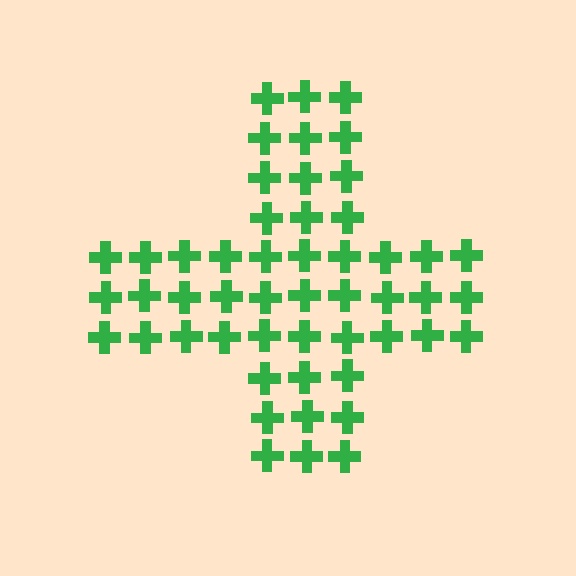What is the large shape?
The large shape is a cross.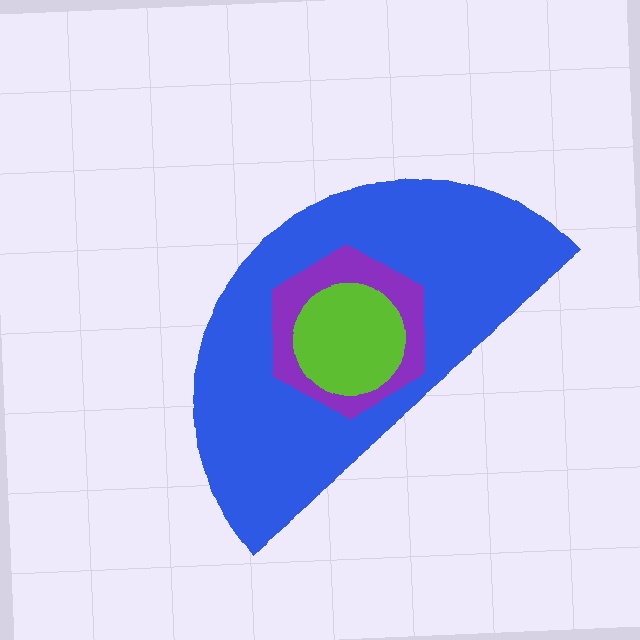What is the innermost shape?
The lime circle.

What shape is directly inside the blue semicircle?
The purple hexagon.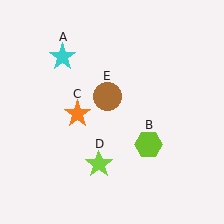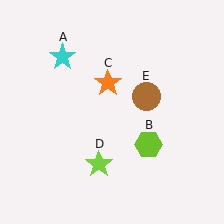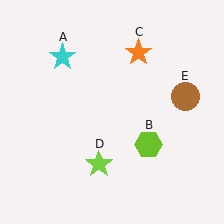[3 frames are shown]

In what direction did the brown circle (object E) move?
The brown circle (object E) moved right.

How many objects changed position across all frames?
2 objects changed position: orange star (object C), brown circle (object E).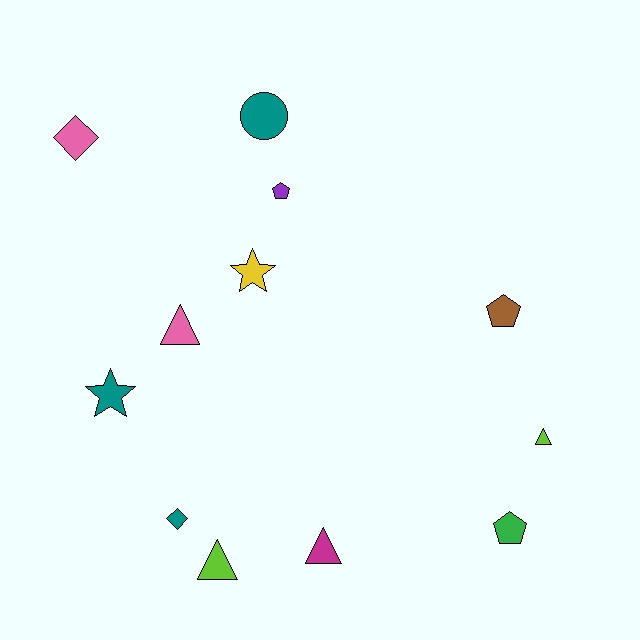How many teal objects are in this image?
There are 3 teal objects.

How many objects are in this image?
There are 12 objects.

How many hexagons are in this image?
There are no hexagons.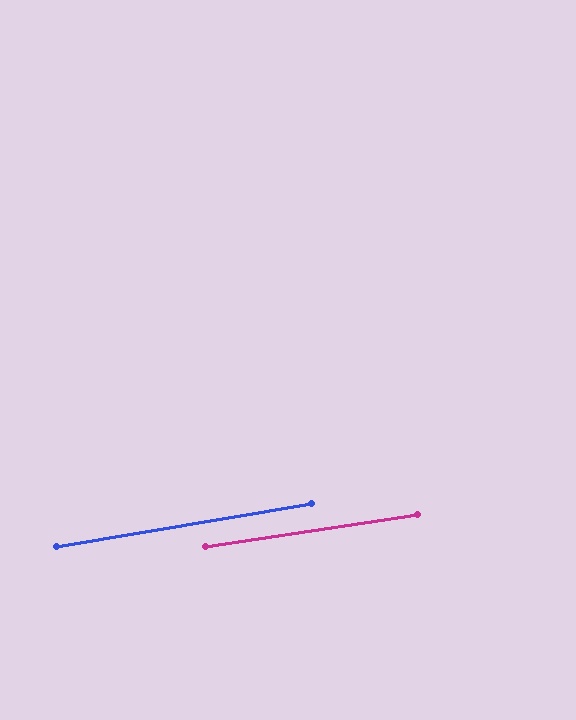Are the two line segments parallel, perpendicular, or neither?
Parallel — their directions differ by only 0.9°.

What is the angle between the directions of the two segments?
Approximately 1 degree.